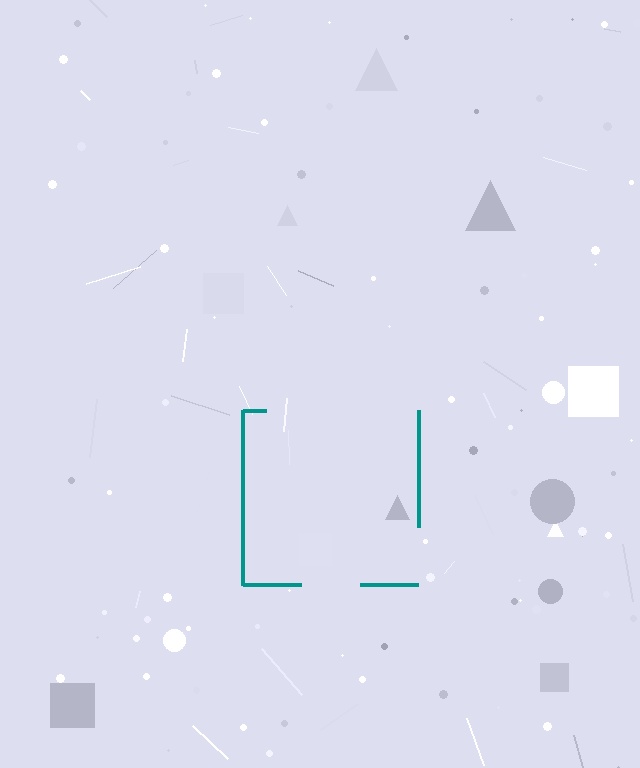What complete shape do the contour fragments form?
The contour fragments form a square.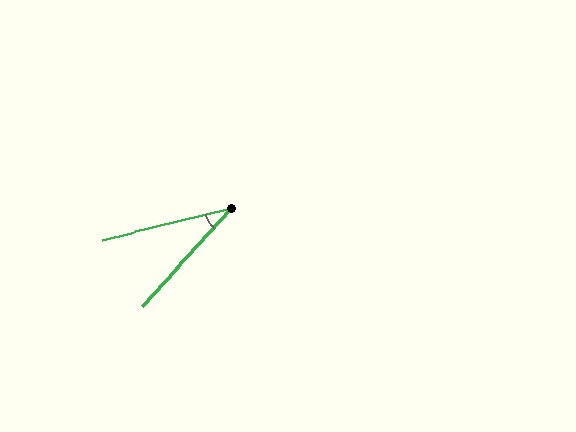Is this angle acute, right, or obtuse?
It is acute.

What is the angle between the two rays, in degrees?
Approximately 34 degrees.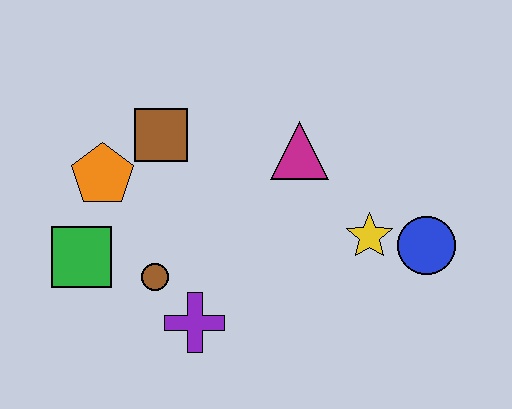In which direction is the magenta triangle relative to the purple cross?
The magenta triangle is above the purple cross.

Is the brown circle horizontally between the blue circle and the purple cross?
No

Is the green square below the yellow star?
Yes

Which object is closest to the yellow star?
The blue circle is closest to the yellow star.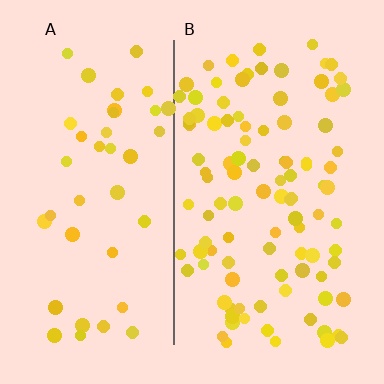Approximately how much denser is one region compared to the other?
Approximately 2.5× — region B over region A.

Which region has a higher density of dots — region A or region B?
B (the right).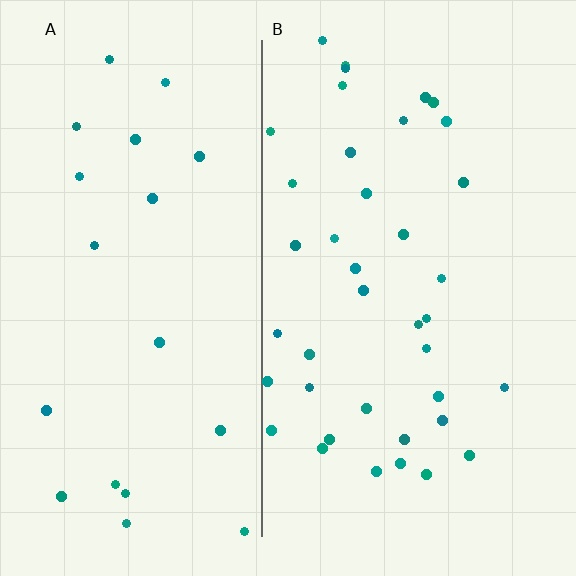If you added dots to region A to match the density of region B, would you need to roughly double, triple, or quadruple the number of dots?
Approximately double.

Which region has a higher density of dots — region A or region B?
B (the right).